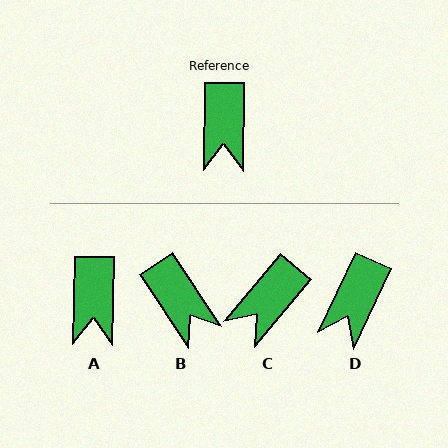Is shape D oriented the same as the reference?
No, it is off by about 24 degrees.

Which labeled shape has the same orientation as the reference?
A.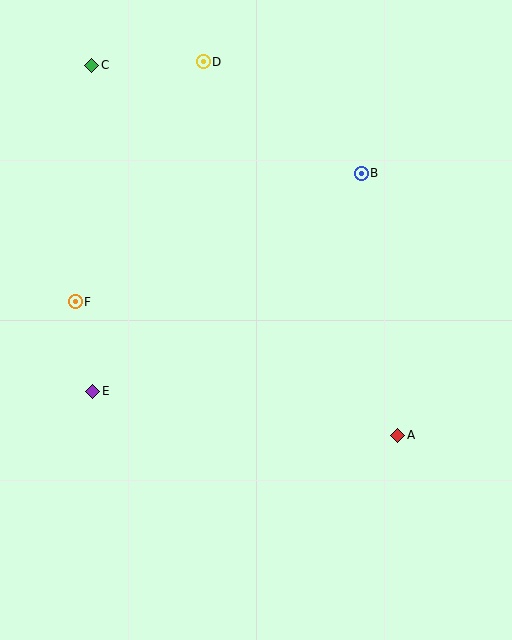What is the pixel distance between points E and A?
The distance between E and A is 308 pixels.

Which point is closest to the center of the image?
Point E at (93, 391) is closest to the center.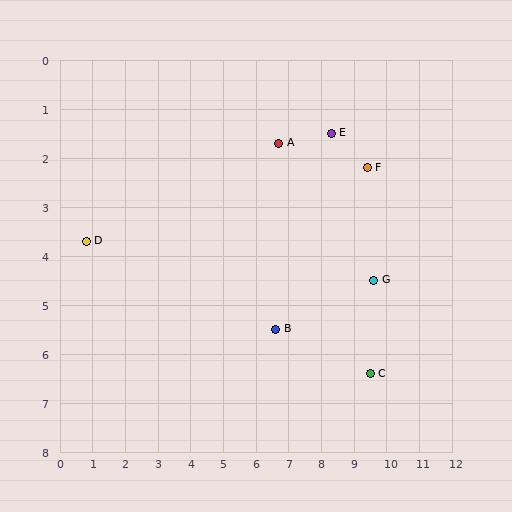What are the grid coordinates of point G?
Point G is at approximately (9.6, 4.5).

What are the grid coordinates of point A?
Point A is at approximately (6.7, 1.7).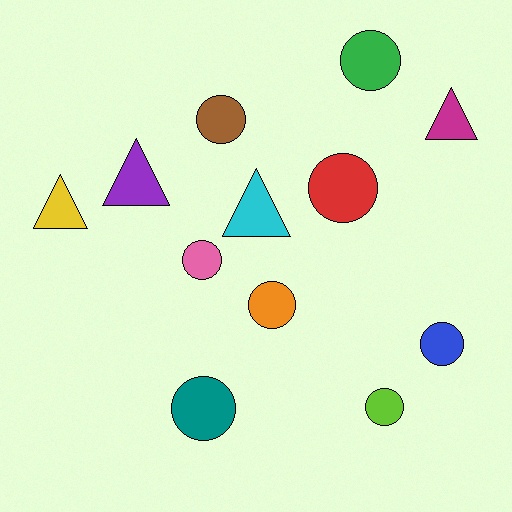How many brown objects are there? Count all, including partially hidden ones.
There is 1 brown object.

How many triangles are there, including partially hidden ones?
There are 4 triangles.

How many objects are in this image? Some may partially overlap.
There are 12 objects.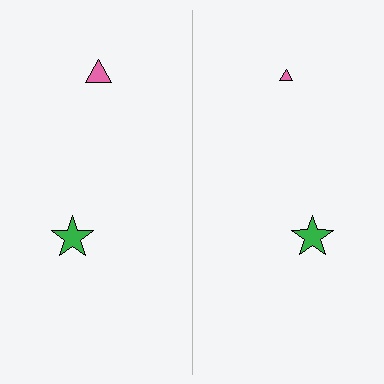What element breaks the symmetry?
The pink triangle on the right side has a different size than its mirror counterpart.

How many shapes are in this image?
There are 4 shapes in this image.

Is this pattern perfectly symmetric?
No, the pattern is not perfectly symmetric. The pink triangle on the right side has a different size than its mirror counterpart.